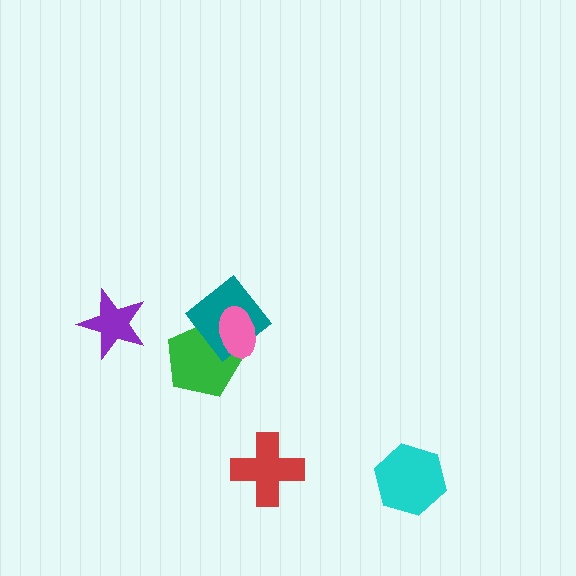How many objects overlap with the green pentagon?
2 objects overlap with the green pentagon.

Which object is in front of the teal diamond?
The pink ellipse is in front of the teal diamond.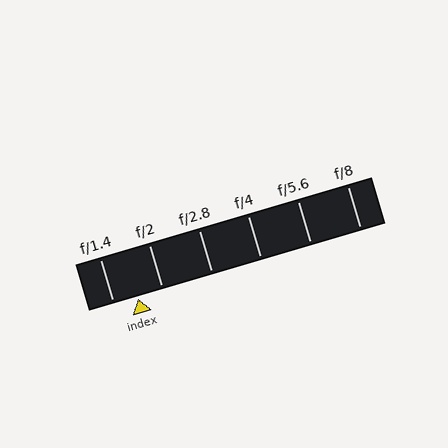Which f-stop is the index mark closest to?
The index mark is closest to f/1.4.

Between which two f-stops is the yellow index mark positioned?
The index mark is between f/1.4 and f/2.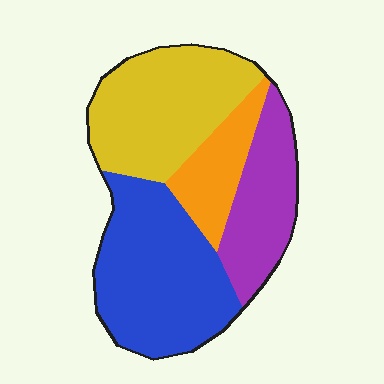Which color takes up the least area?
Orange, at roughly 15%.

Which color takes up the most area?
Blue, at roughly 35%.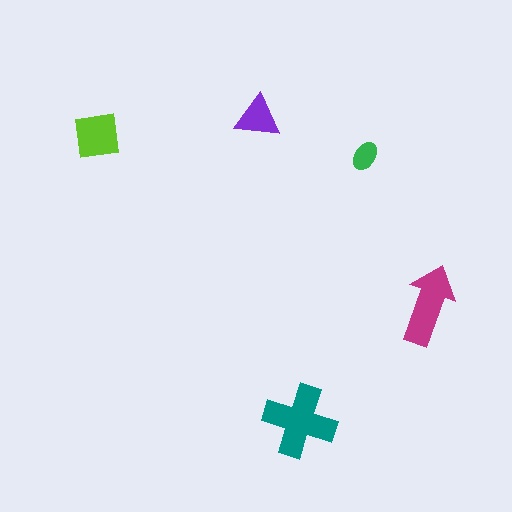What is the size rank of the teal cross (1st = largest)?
1st.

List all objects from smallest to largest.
The green ellipse, the purple triangle, the lime square, the magenta arrow, the teal cross.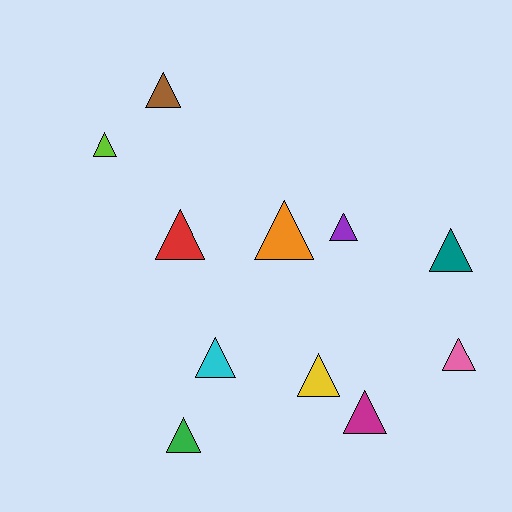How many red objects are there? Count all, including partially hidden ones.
There is 1 red object.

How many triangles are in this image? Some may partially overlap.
There are 11 triangles.